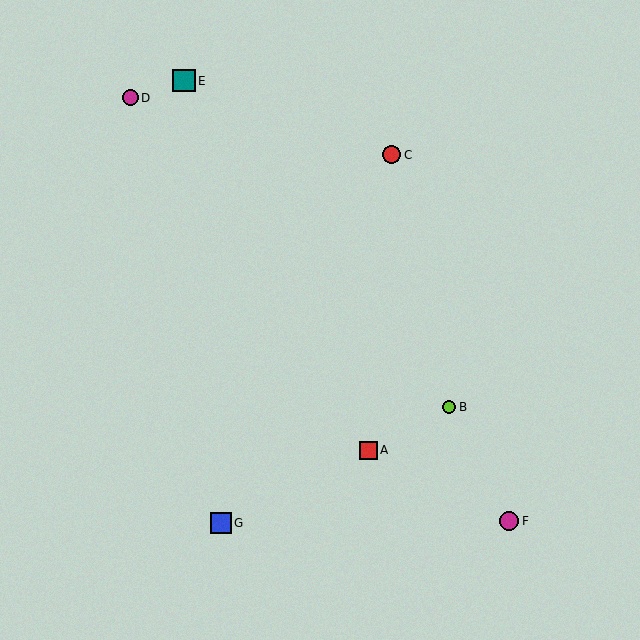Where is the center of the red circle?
The center of the red circle is at (392, 155).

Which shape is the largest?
The teal square (labeled E) is the largest.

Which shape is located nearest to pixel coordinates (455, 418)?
The lime circle (labeled B) at (449, 407) is nearest to that location.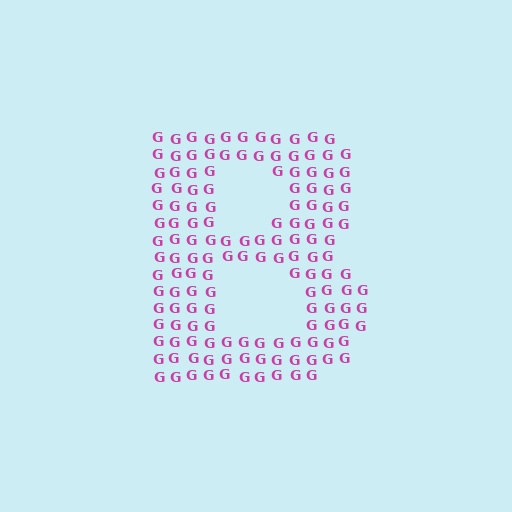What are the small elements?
The small elements are letter G's.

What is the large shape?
The large shape is the letter B.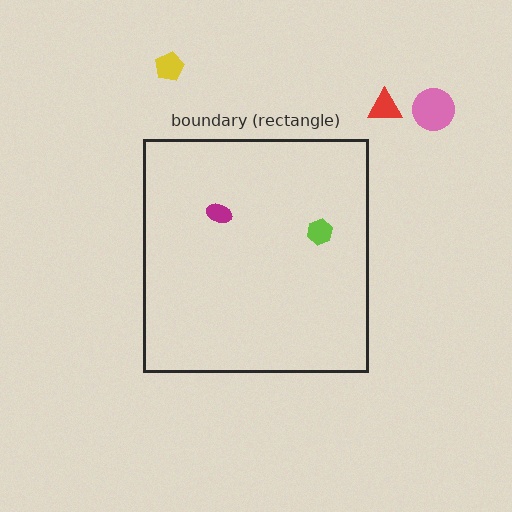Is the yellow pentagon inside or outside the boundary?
Outside.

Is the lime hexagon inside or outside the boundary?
Inside.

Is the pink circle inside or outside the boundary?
Outside.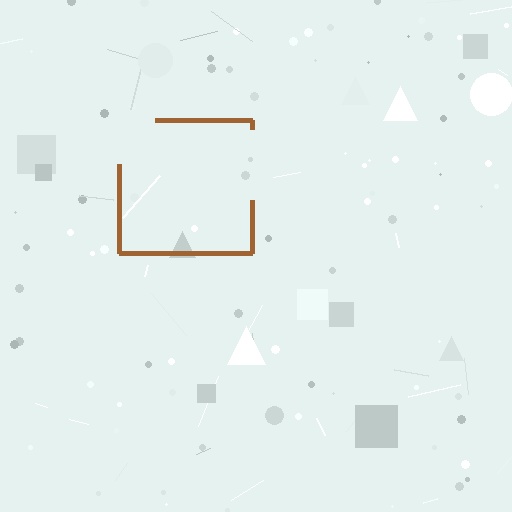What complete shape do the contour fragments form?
The contour fragments form a square.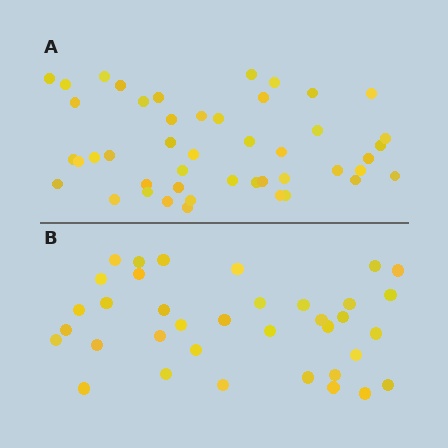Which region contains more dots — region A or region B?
Region A (the top region) has more dots.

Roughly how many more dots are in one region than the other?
Region A has roughly 10 or so more dots than region B.